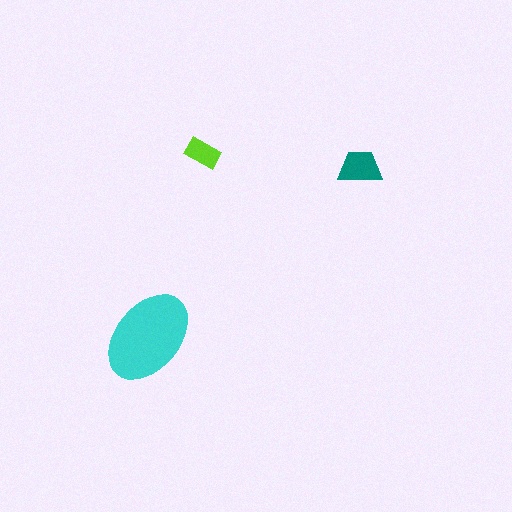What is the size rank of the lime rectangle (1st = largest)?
3rd.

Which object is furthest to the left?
The cyan ellipse is leftmost.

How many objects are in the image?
There are 3 objects in the image.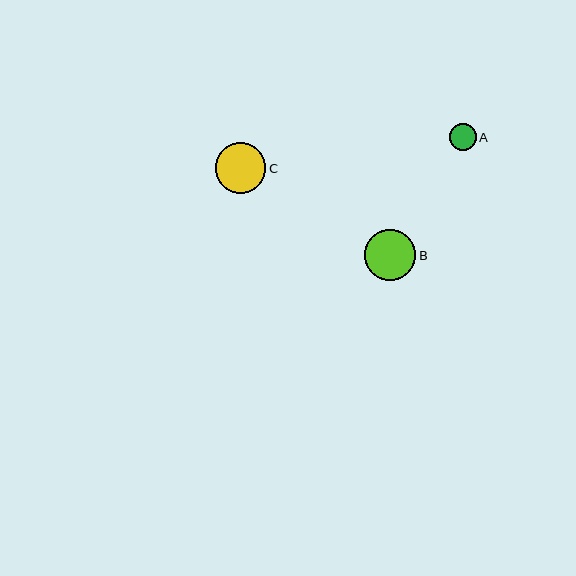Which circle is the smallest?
Circle A is the smallest with a size of approximately 26 pixels.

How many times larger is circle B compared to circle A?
Circle B is approximately 1.9 times the size of circle A.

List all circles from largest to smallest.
From largest to smallest: B, C, A.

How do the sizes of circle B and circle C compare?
Circle B and circle C are approximately the same size.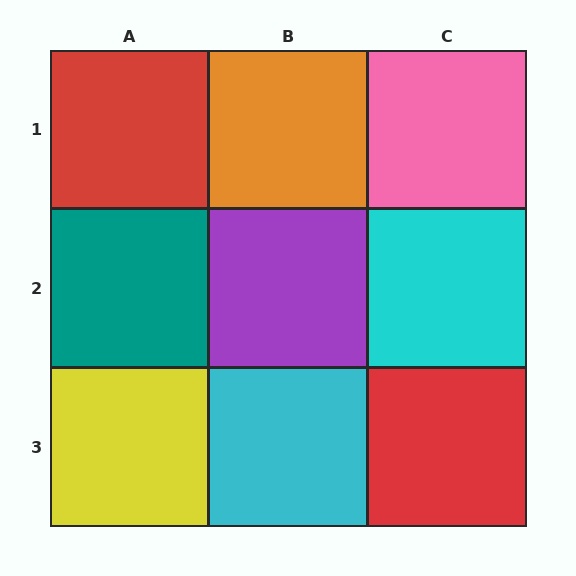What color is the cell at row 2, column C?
Cyan.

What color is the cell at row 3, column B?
Cyan.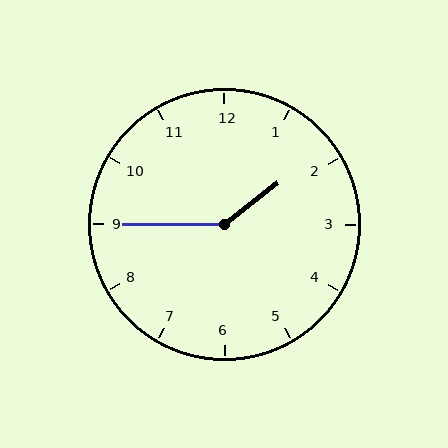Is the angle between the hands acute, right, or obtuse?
It is obtuse.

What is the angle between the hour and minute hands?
Approximately 142 degrees.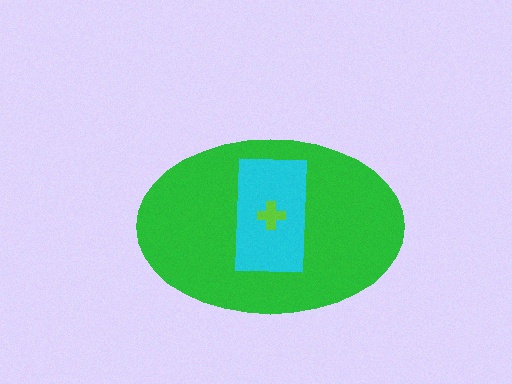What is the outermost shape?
The green ellipse.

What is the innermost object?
The lime cross.